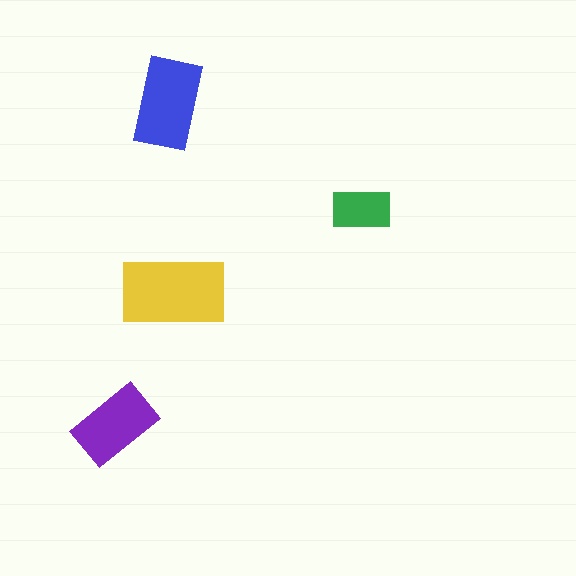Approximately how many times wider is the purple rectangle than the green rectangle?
About 1.5 times wider.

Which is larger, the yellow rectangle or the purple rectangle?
The yellow one.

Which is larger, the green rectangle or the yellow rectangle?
The yellow one.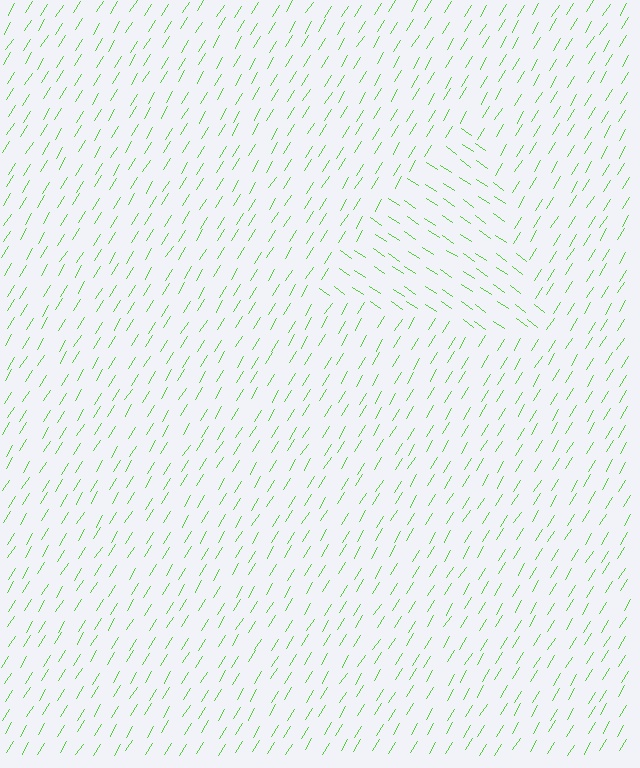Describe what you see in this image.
The image is filled with small lime line segments. A triangle region in the image has lines oriented differently from the surrounding lines, creating a visible texture boundary.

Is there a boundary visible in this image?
Yes, there is a texture boundary formed by a change in line orientation.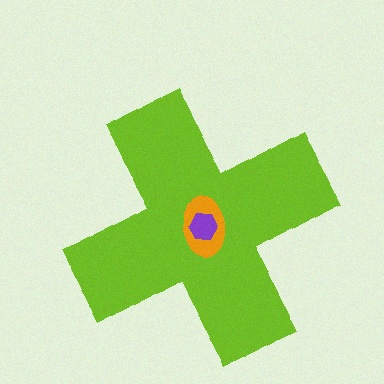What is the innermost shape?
The purple hexagon.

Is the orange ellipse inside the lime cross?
Yes.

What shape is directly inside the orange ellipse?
The purple hexagon.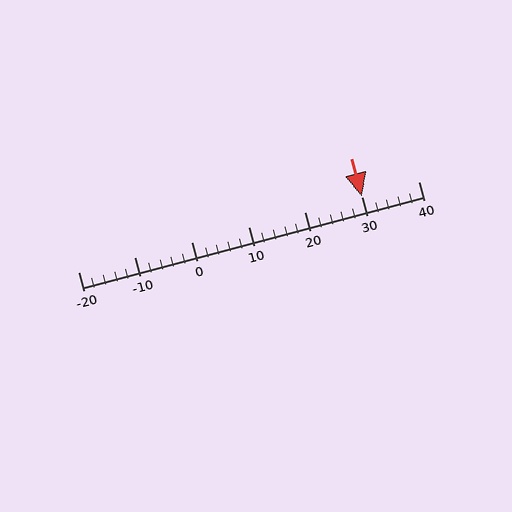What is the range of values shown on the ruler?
The ruler shows values from -20 to 40.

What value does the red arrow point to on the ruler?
The red arrow points to approximately 30.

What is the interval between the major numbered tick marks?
The major tick marks are spaced 10 units apart.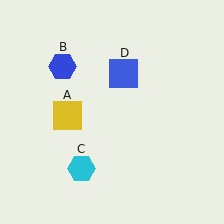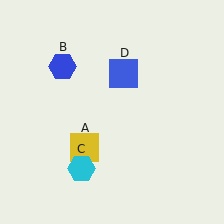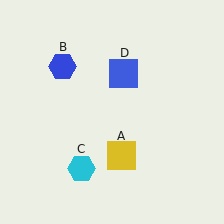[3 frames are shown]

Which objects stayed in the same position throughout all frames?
Blue hexagon (object B) and cyan hexagon (object C) and blue square (object D) remained stationary.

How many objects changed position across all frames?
1 object changed position: yellow square (object A).